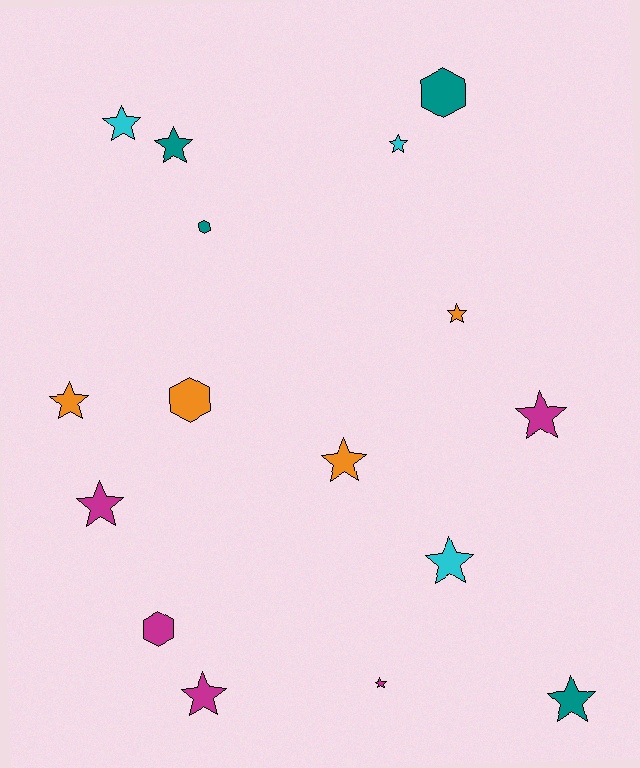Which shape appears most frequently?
Star, with 12 objects.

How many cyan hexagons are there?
There are no cyan hexagons.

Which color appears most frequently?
Magenta, with 5 objects.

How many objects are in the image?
There are 16 objects.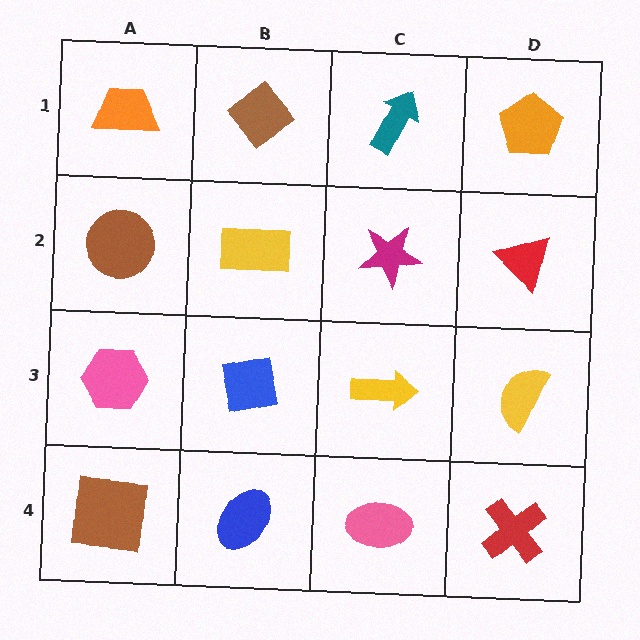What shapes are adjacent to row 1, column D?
A red triangle (row 2, column D), a teal arrow (row 1, column C).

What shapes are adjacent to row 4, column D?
A yellow semicircle (row 3, column D), a pink ellipse (row 4, column C).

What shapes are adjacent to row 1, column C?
A magenta star (row 2, column C), a brown diamond (row 1, column B), an orange pentagon (row 1, column D).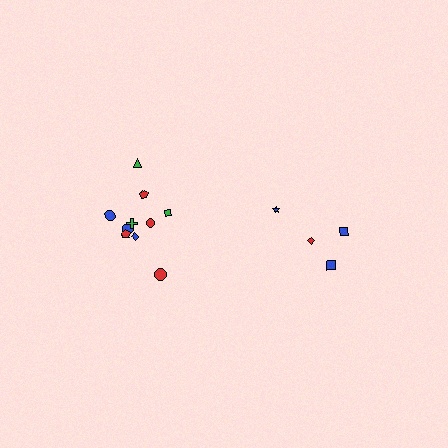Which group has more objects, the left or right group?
The left group.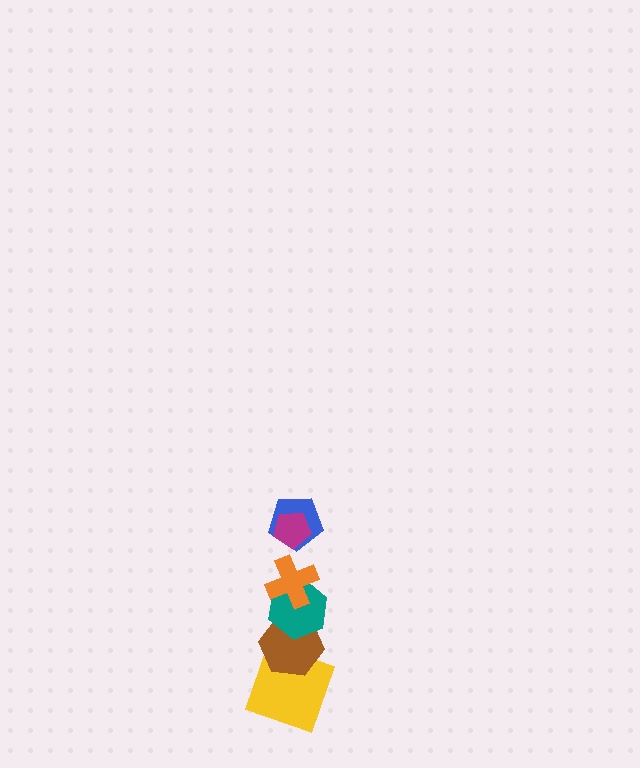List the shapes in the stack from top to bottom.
From top to bottom: the magenta pentagon, the blue pentagon, the orange cross, the teal hexagon, the brown hexagon, the yellow square.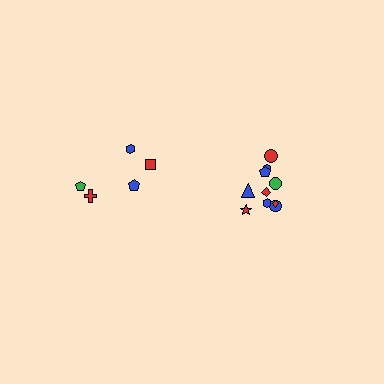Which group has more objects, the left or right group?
The right group.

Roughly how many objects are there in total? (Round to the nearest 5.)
Roughly 15 objects in total.